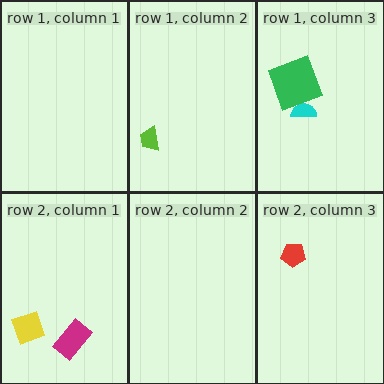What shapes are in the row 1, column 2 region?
The lime trapezoid.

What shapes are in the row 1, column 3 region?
The cyan semicircle, the green square.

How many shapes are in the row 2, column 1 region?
2.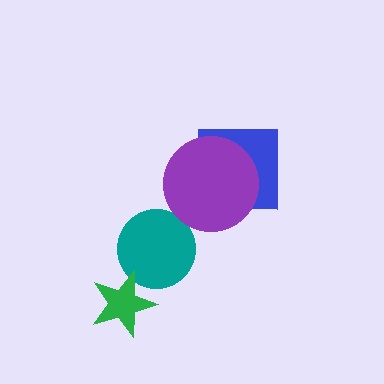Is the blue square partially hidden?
Yes, it is partially covered by another shape.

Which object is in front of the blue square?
The purple circle is in front of the blue square.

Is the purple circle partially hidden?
No, no other shape covers it.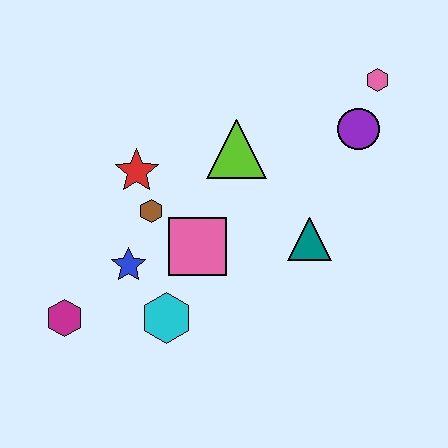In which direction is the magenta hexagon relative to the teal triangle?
The magenta hexagon is to the left of the teal triangle.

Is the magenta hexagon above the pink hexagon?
No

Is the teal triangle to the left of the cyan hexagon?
No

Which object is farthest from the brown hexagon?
The pink hexagon is farthest from the brown hexagon.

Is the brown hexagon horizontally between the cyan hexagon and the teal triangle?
No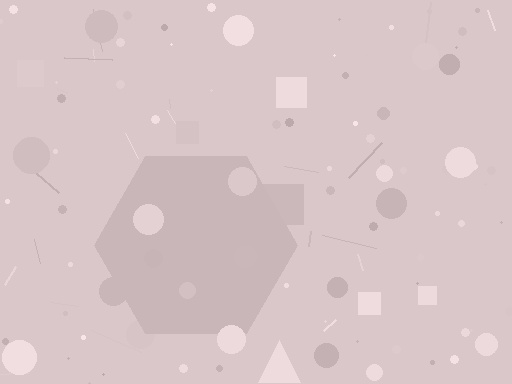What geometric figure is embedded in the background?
A hexagon is embedded in the background.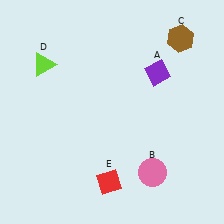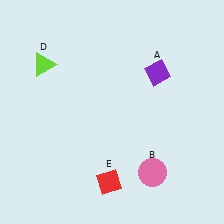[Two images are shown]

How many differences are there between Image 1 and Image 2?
There is 1 difference between the two images.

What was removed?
The brown hexagon (C) was removed in Image 2.